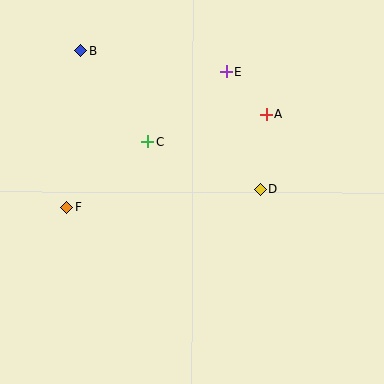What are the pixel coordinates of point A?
Point A is at (266, 114).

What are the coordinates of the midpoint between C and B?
The midpoint between C and B is at (115, 96).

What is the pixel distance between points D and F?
The distance between D and F is 195 pixels.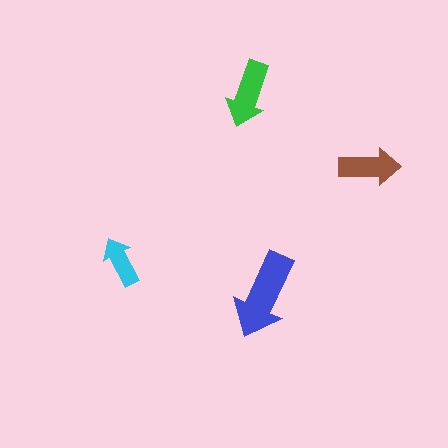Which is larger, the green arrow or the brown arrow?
The green one.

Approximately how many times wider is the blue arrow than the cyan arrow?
About 1.5 times wider.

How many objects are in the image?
There are 4 objects in the image.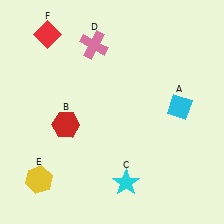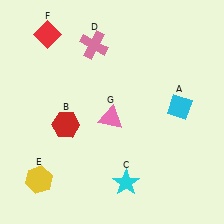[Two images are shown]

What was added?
A pink triangle (G) was added in Image 2.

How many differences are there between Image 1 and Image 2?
There is 1 difference between the two images.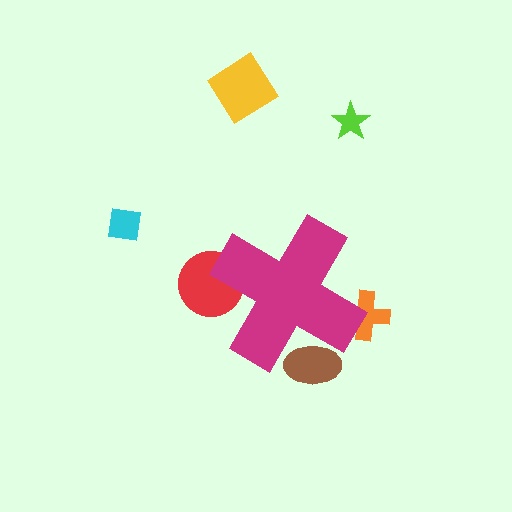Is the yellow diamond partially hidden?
No, the yellow diamond is fully visible.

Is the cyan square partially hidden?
No, the cyan square is fully visible.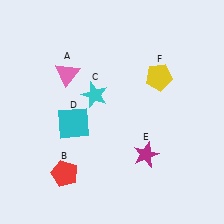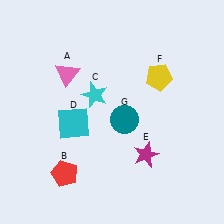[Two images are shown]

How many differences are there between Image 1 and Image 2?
There is 1 difference between the two images.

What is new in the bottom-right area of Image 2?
A teal circle (G) was added in the bottom-right area of Image 2.